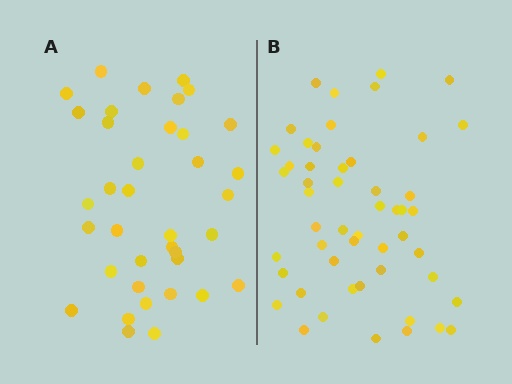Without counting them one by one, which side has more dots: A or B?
Region B (the right region) has more dots.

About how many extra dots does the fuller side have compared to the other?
Region B has approximately 15 more dots than region A.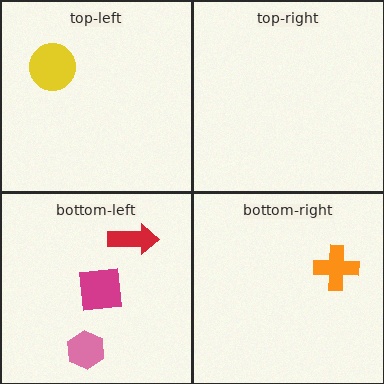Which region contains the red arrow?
The bottom-left region.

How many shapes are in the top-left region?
1.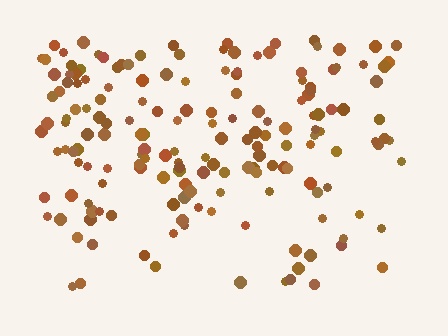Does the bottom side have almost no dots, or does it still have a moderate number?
Still a moderate number, just noticeably fewer than the top.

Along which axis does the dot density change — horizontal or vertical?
Vertical.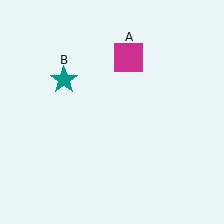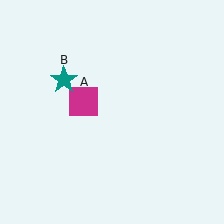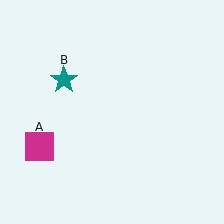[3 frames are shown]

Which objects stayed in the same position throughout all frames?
Teal star (object B) remained stationary.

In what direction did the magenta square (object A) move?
The magenta square (object A) moved down and to the left.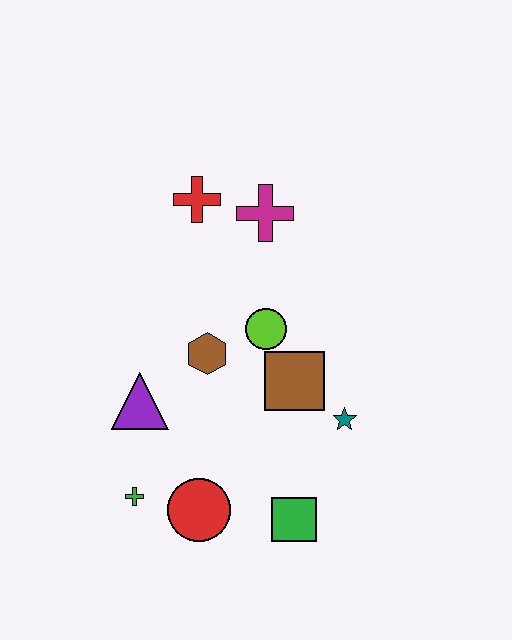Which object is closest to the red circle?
The green cross is closest to the red circle.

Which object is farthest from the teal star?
The red cross is farthest from the teal star.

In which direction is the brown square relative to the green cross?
The brown square is to the right of the green cross.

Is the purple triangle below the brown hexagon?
Yes